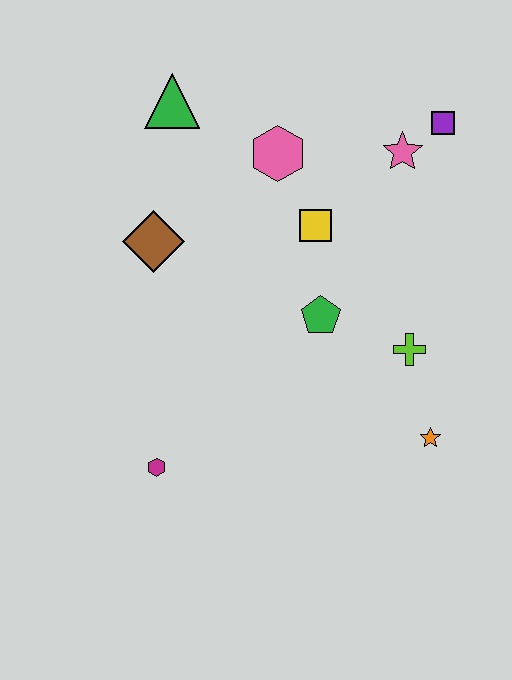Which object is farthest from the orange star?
The green triangle is farthest from the orange star.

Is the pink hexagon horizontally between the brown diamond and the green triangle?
No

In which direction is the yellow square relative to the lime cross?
The yellow square is above the lime cross.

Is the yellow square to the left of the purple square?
Yes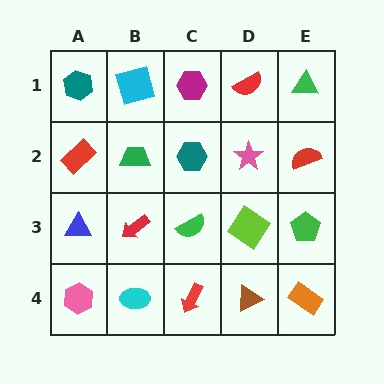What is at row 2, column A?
A red rectangle.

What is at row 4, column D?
A brown triangle.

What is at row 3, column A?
A blue triangle.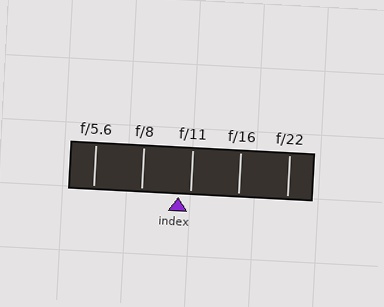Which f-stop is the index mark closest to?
The index mark is closest to f/11.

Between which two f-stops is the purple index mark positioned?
The index mark is between f/8 and f/11.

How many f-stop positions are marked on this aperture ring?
There are 5 f-stop positions marked.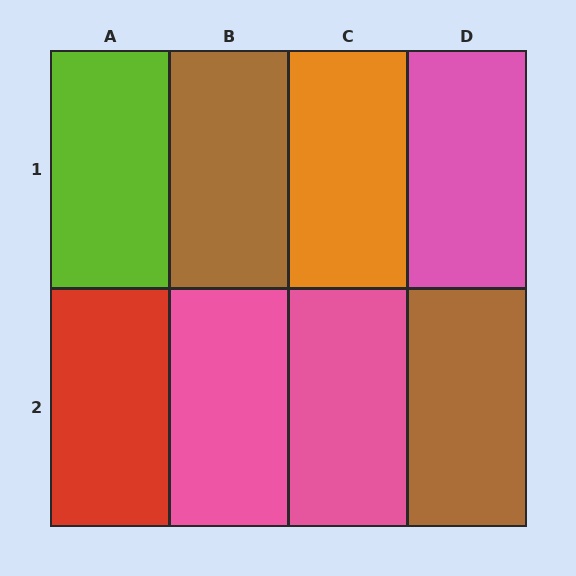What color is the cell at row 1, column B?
Brown.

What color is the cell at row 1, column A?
Lime.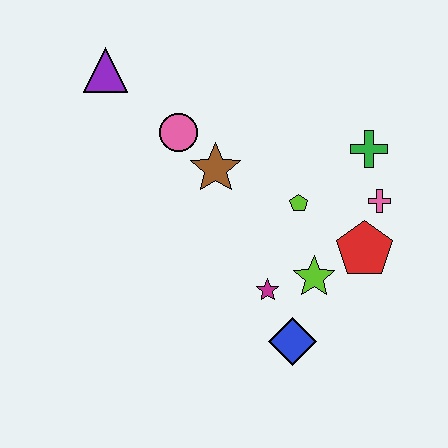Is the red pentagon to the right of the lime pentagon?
Yes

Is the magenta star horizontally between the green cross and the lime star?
No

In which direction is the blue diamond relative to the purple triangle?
The blue diamond is below the purple triangle.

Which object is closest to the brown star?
The pink circle is closest to the brown star.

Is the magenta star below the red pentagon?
Yes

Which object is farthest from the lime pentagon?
The purple triangle is farthest from the lime pentagon.